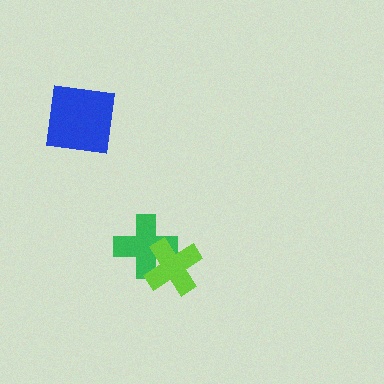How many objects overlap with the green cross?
1 object overlaps with the green cross.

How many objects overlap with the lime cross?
1 object overlaps with the lime cross.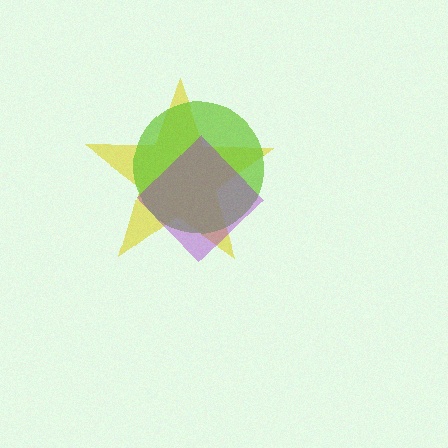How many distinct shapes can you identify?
There are 3 distinct shapes: a yellow star, a lime circle, a purple diamond.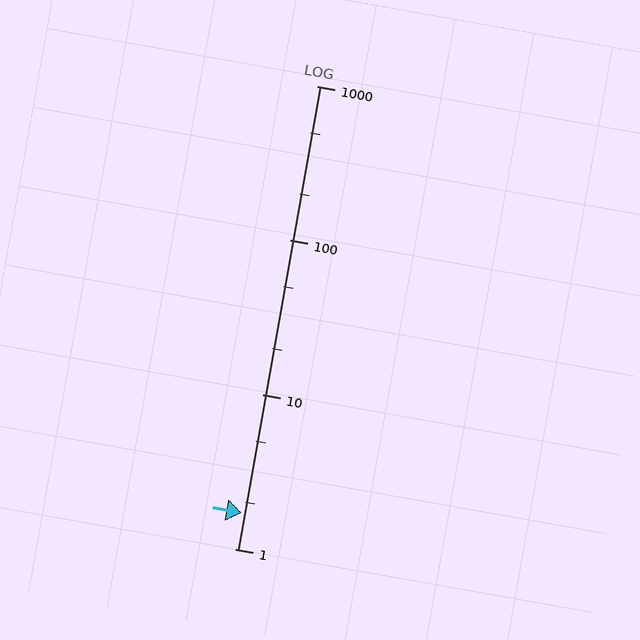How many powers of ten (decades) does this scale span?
The scale spans 3 decades, from 1 to 1000.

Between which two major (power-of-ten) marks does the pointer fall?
The pointer is between 1 and 10.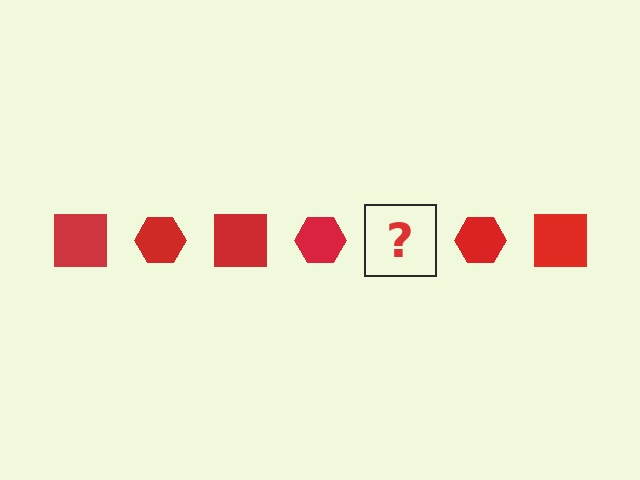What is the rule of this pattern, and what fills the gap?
The rule is that the pattern cycles through square, hexagon shapes in red. The gap should be filled with a red square.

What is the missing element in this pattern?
The missing element is a red square.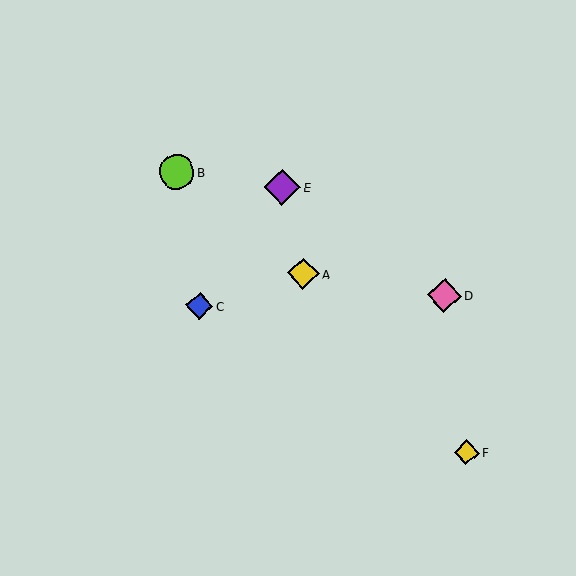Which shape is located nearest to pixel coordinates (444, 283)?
The pink diamond (labeled D) at (444, 295) is nearest to that location.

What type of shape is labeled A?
Shape A is a yellow diamond.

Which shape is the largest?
The purple diamond (labeled E) is the largest.